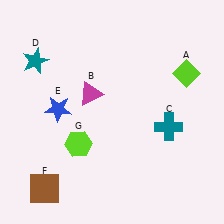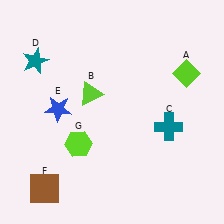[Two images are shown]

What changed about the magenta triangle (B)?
In Image 1, B is magenta. In Image 2, it changed to lime.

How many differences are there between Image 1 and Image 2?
There is 1 difference between the two images.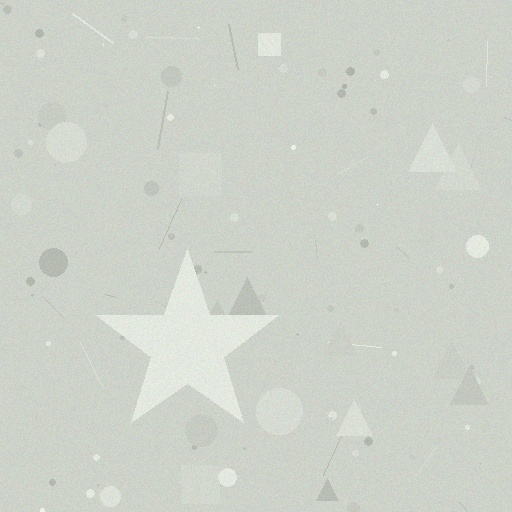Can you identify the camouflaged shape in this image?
The camouflaged shape is a star.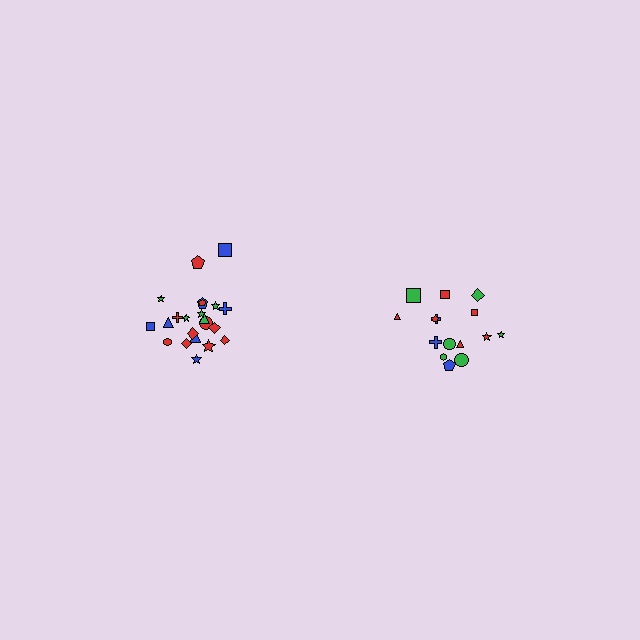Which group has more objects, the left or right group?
The left group.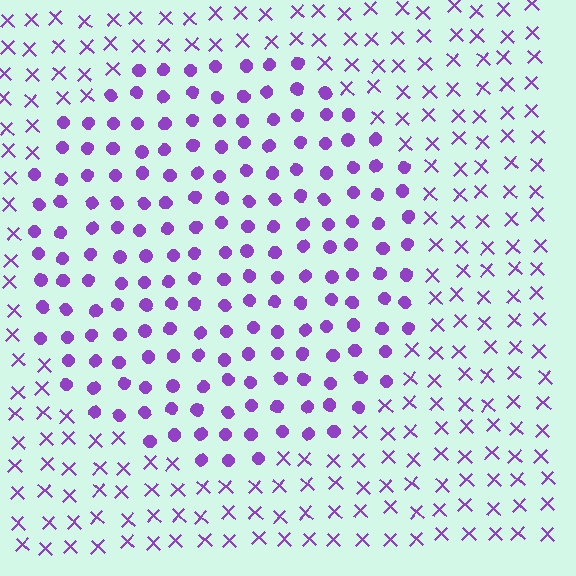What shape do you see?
I see a circle.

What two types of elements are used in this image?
The image uses circles inside the circle region and X marks outside it.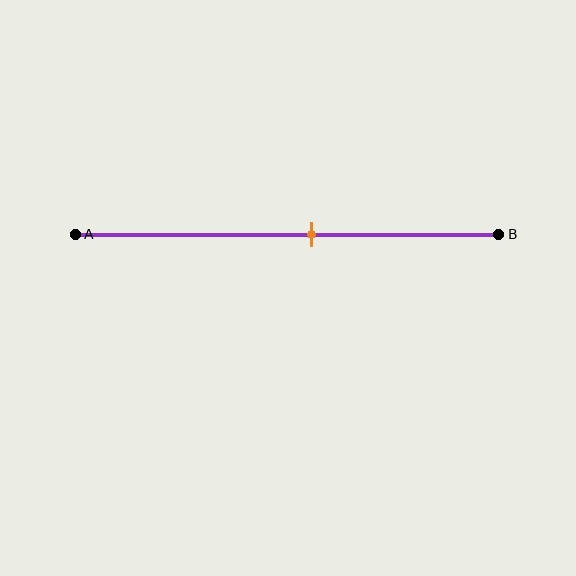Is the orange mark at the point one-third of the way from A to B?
No, the mark is at about 55% from A, not at the 33% one-third point.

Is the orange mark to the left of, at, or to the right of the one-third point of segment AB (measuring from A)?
The orange mark is to the right of the one-third point of segment AB.